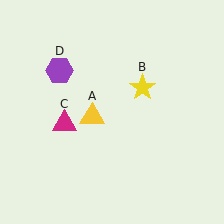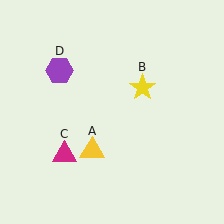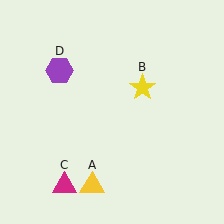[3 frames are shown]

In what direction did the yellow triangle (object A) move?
The yellow triangle (object A) moved down.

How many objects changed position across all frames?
2 objects changed position: yellow triangle (object A), magenta triangle (object C).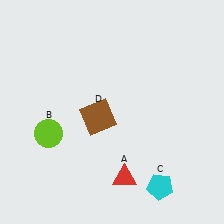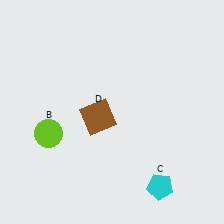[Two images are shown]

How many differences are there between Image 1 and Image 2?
There is 1 difference between the two images.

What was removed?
The red triangle (A) was removed in Image 2.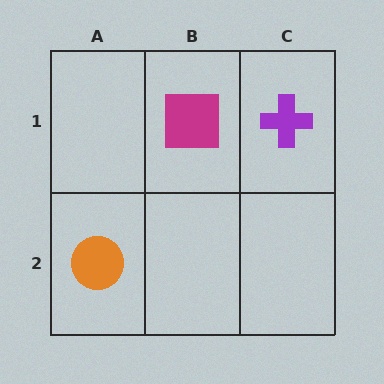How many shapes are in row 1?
2 shapes.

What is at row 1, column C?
A purple cross.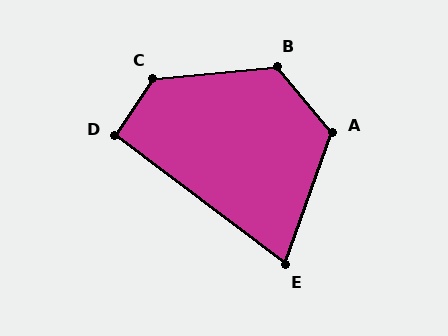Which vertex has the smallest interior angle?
E, at approximately 73 degrees.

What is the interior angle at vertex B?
Approximately 125 degrees (obtuse).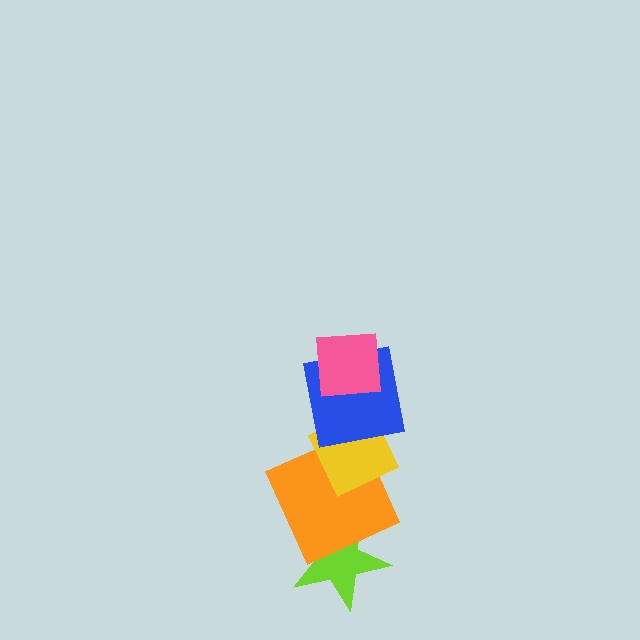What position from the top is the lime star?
The lime star is 5th from the top.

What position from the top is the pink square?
The pink square is 1st from the top.